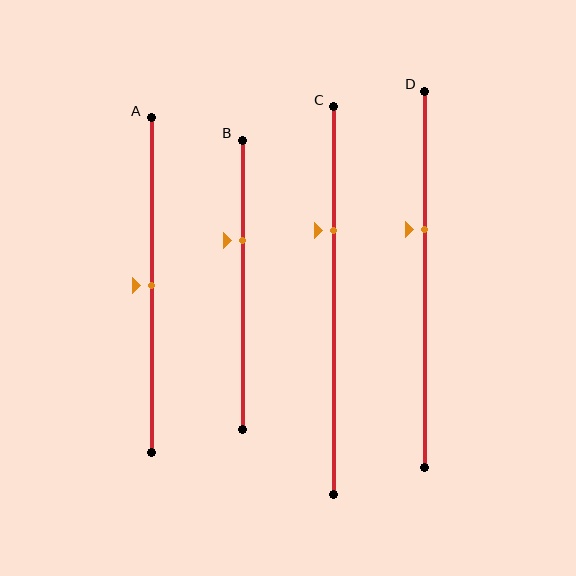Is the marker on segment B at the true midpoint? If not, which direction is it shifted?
No, the marker on segment B is shifted upward by about 15% of the segment length.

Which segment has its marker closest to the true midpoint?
Segment A has its marker closest to the true midpoint.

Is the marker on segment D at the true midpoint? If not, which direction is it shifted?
No, the marker on segment D is shifted upward by about 13% of the segment length.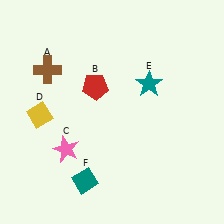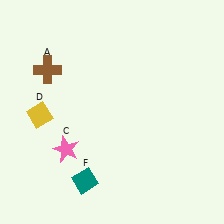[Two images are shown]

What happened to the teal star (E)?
The teal star (E) was removed in Image 2. It was in the top-right area of Image 1.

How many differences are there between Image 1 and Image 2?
There are 2 differences between the two images.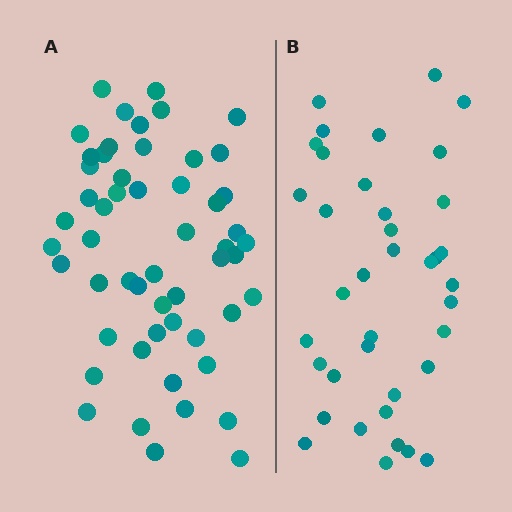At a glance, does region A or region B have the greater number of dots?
Region A (the left region) has more dots.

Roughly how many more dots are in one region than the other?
Region A has approximately 15 more dots than region B.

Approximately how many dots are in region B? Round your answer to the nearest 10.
About 40 dots. (The exact count is 38, which rounds to 40.)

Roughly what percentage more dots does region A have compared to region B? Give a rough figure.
About 40% more.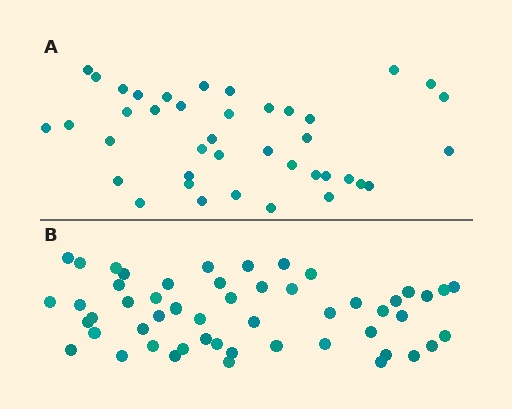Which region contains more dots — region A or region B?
Region B (the bottom region) has more dots.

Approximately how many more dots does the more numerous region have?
Region B has roughly 12 or so more dots than region A.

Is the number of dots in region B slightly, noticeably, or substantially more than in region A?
Region B has noticeably more, but not dramatically so. The ratio is roughly 1.3 to 1.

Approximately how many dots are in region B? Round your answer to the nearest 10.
About 50 dots. (The exact count is 52, which rounds to 50.)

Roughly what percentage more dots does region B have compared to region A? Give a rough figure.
About 30% more.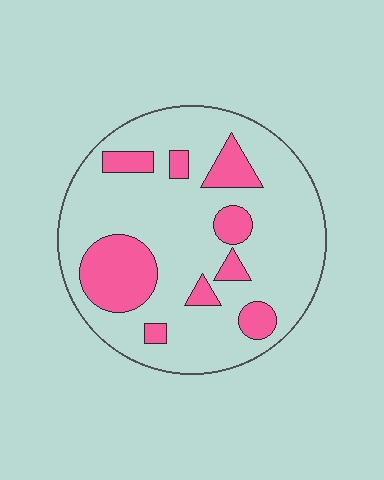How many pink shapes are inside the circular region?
9.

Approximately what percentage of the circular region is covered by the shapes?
Approximately 20%.